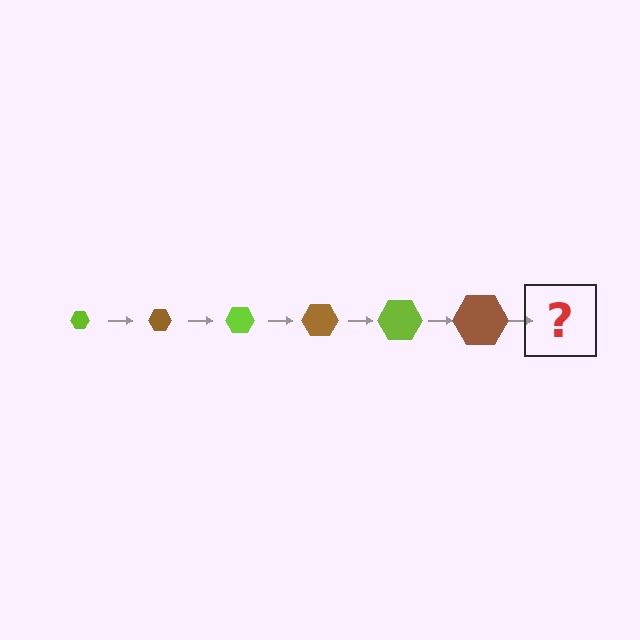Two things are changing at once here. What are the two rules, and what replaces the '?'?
The two rules are that the hexagon grows larger each step and the color cycles through lime and brown. The '?' should be a lime hexagon, larger than the previous one.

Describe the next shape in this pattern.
It should be a lime hexagon, larger than the previous one.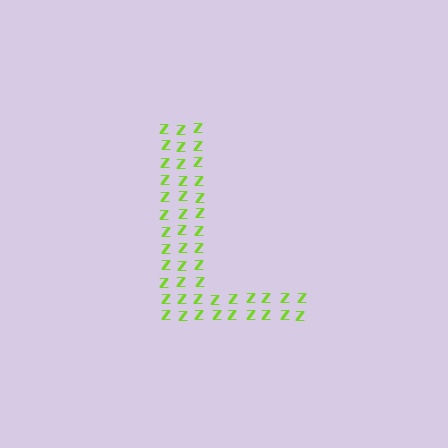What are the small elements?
The small elements are letter Z's.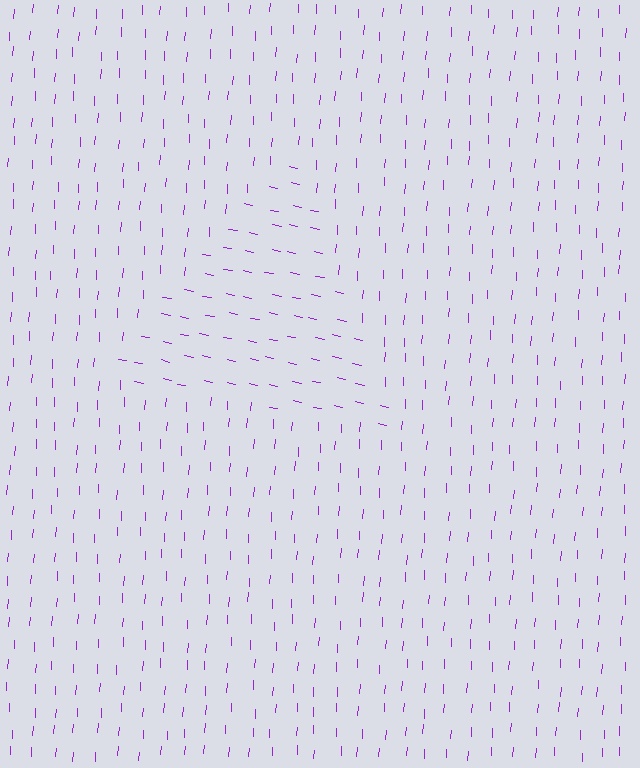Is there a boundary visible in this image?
Yes, there is a texture boundary formed by a change in line orientation.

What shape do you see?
I see a triangle.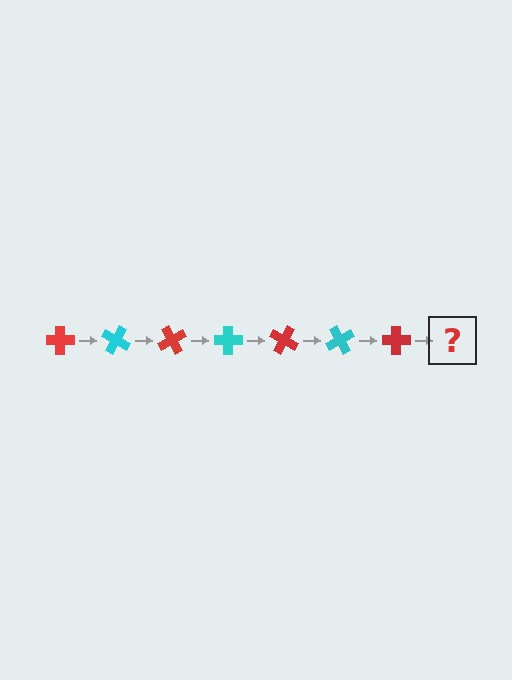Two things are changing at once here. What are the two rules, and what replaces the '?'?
The two rules are that it rotates 30 degrees each step and the color cycles through red and cyan. The '?' should be a cyan cross, rotated 210 degrees from the start.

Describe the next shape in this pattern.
It should be a cyan cross, rotated 210 degrees from the start.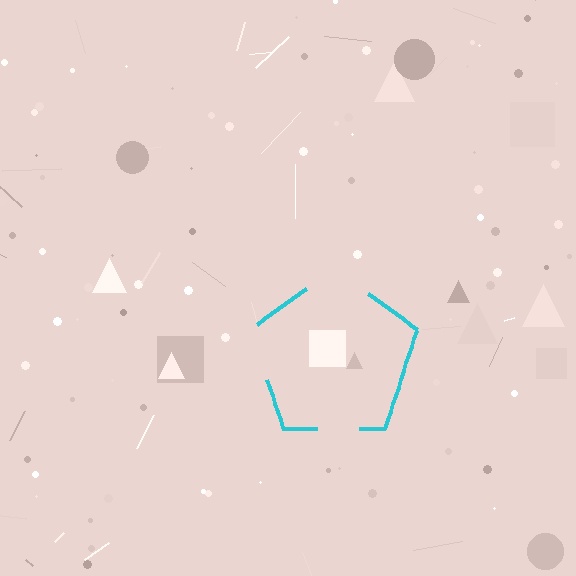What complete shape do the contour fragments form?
The contour fragments form a pentagon.